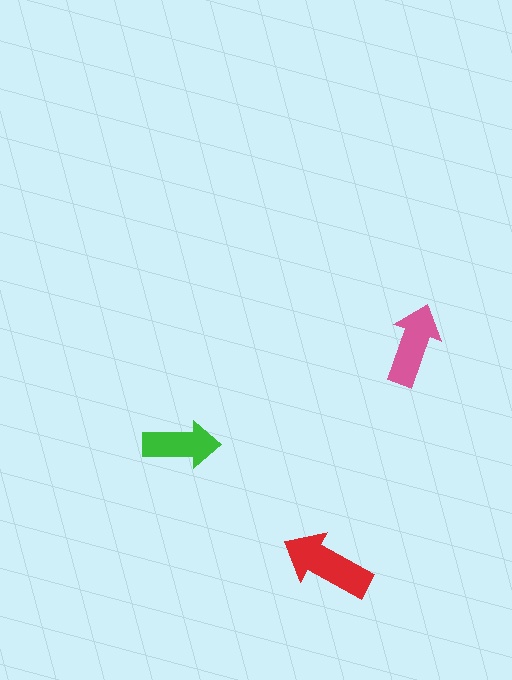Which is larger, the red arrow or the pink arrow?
The red one.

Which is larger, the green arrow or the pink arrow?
The pink one.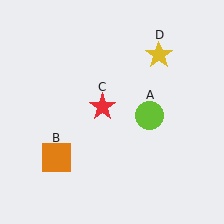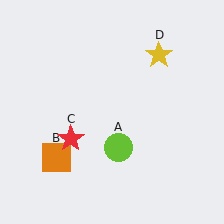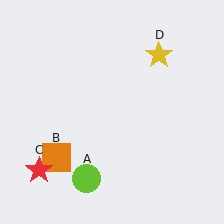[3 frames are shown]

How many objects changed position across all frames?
2 objects changed position: lime circle (object A), red star (object C).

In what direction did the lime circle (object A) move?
The lime circle (object A) moved down and to the left.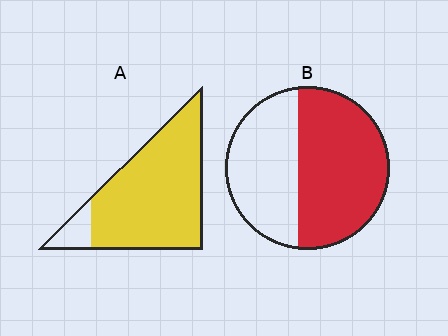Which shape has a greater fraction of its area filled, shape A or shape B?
Shape A.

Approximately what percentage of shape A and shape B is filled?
A is approximately 90% and B is approximately 55%.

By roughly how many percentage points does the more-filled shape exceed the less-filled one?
By roughly 30 percentage points (A over B).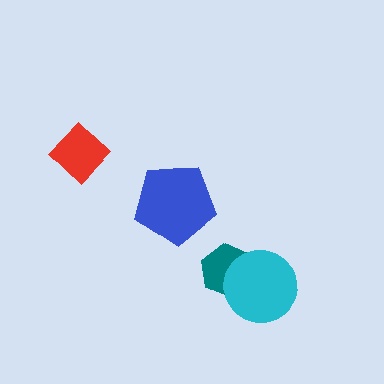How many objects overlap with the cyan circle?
1 object overlaps with the cyan circle.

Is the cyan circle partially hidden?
No, no other shape covers it.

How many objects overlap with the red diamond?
0 objects overlap with the red diamond.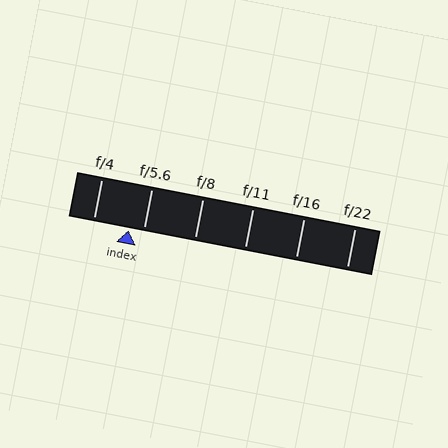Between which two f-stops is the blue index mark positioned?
The index mark is between f/4 and f/5.6.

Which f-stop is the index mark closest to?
The index mark is closest to f/5.6.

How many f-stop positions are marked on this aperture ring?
There are 6 f-stop positions marked.